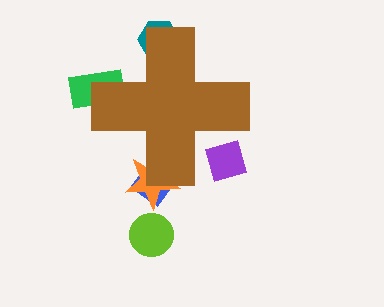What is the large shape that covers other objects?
A brown cross.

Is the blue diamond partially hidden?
Yes, the blue diamond is partially hidden behind the brown cross.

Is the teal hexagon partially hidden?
Yes, the teal hexagon is partially hidden behind the brown cross.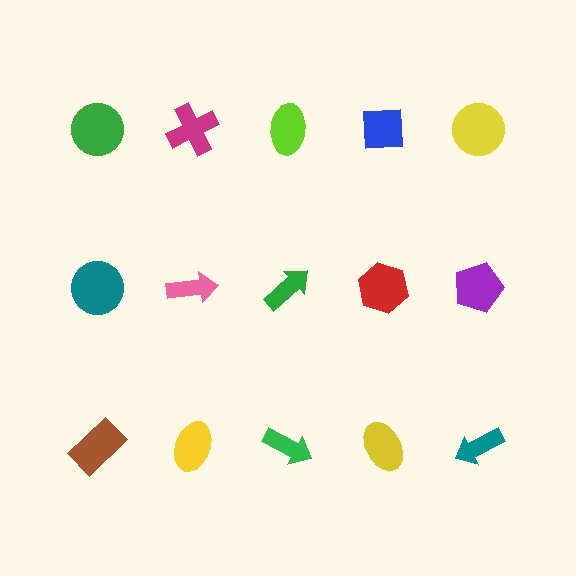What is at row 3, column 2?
A yellow ellipse.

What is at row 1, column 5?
A yellow circle.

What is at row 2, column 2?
A pink arrow.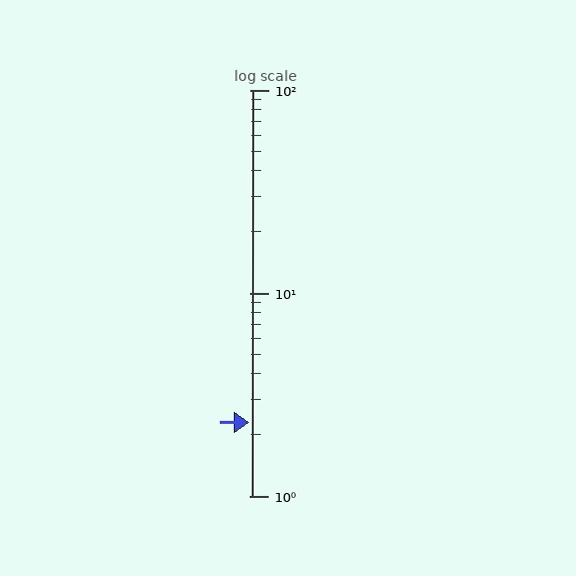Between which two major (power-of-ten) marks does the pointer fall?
The pointer is between 1 and 10.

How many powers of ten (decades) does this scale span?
The scale spans 2 decades, from 1 to 100.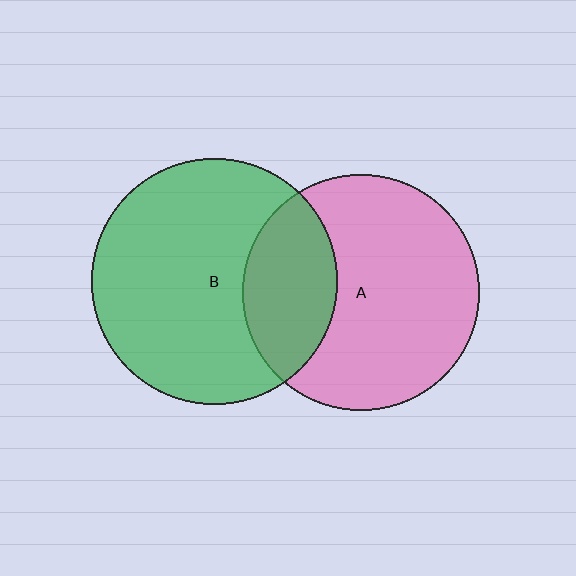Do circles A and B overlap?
Yes.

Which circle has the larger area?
Circle B (green).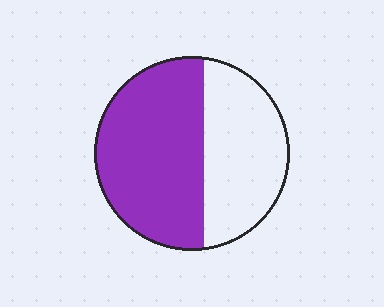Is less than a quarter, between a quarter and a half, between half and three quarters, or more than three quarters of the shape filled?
Between half and three quarters.